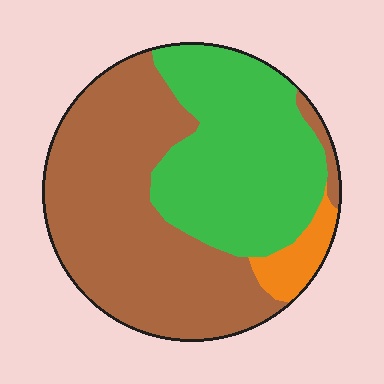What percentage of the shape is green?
Green takes up about two fifths (2/5) of the shape.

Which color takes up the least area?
Orange, at roughly 5%.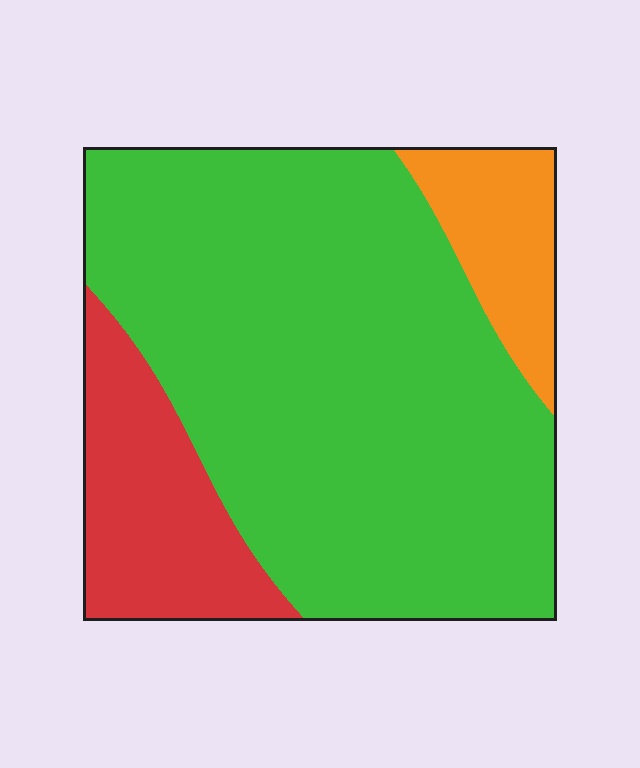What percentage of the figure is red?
Red takes up about one sixth (1/6) of the figure.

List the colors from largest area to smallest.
From largest to smallest: green, red, orange.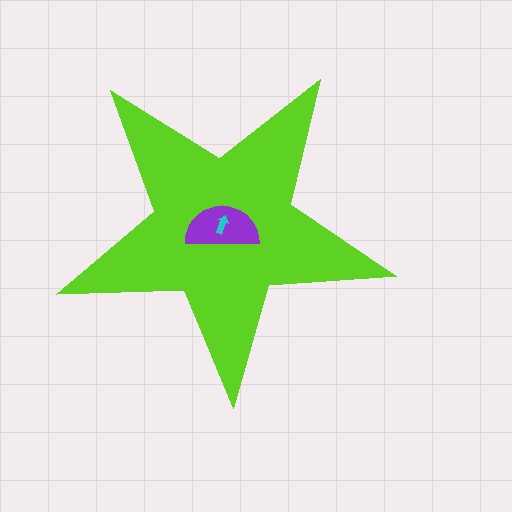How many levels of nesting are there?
3.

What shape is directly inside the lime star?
The purple semicircle.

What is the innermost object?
The cyan arrow.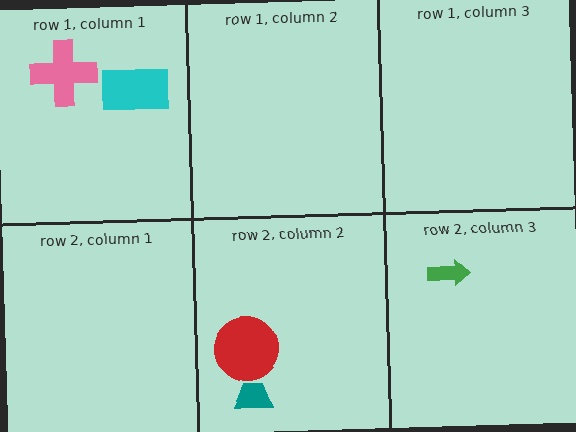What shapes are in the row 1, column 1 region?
The pink cross, the cyan rectangle.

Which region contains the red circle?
The row 2, column 2 region.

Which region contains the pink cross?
The row 1, column 1 region.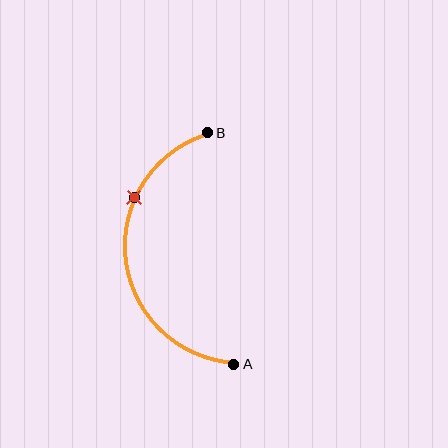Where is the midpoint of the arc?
The arc midpoint is the point on the curve farthest from the straight line joining A and B. It sits to the left of that line.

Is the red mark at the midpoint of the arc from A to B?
No. The red mark lies on the arc but is closer to endpoint B. The arc midpoint would be at the point on the curve equidistant along the arc from both A and B.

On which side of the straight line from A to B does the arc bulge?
The arc bulges to the left of the straight line connecting A and B.